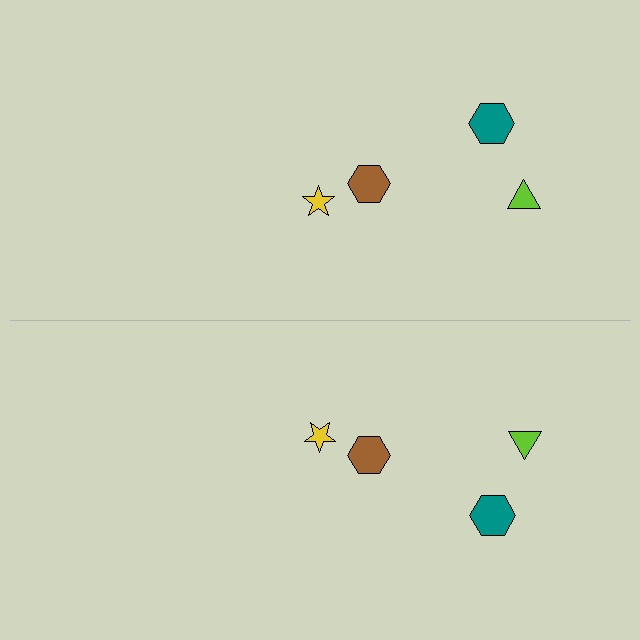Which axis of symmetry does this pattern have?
The pattern has a horizontal axis of symmetry running through the center of the image.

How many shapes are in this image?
There are 8 shapes in this image.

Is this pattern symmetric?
Yes, this pattern has bilateral (reflection) symmetry.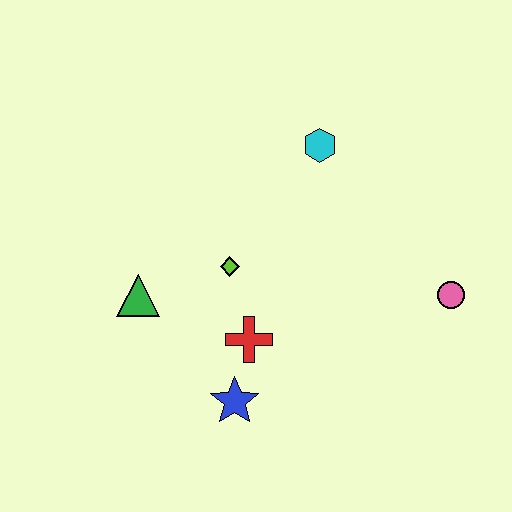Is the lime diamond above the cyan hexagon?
No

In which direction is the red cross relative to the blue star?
The red cross is above the blue star.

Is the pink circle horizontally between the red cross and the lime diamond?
No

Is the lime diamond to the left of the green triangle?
No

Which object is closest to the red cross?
The blue star is closest to the red cross.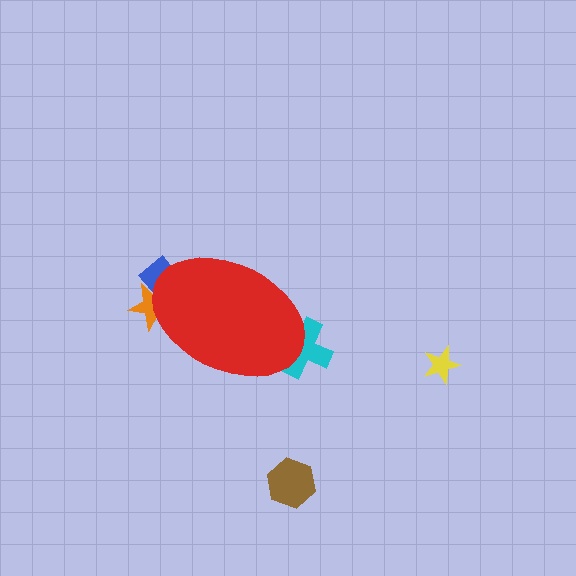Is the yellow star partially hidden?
No, the yellow star is fully visible.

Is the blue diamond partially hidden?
Yes, the blue diamond is partially hidden behind the red ellipse.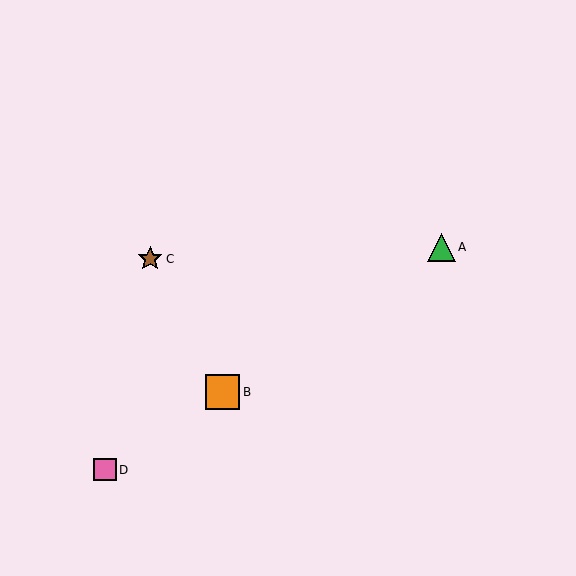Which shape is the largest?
The orange square (labeled B) is the largest.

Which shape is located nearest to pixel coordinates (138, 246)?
The brown star (labeled C) at (150, 259) is nearest to that location.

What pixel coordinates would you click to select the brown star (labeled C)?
Click at (150, 259) to select the brown star C.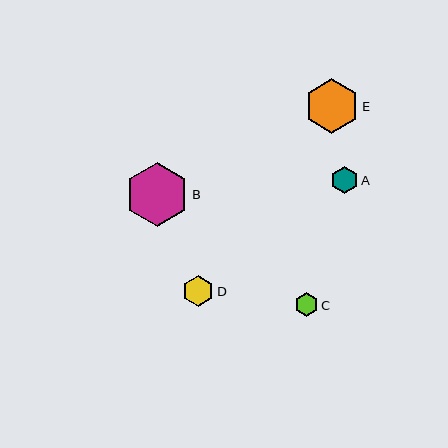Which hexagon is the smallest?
Hexagon C is the smallest with a size of approximately 24 pixels.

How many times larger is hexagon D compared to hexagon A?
Hexagon D is approximately 1.2 times the size of hexagon A.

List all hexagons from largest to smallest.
From largest to smallest: B, E, D, A, C.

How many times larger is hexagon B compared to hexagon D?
Hexagon B is approximately 2.1 times the size of hexagon D.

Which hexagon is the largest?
Hexagon B is the largest with a size of approximately 64 pixels.